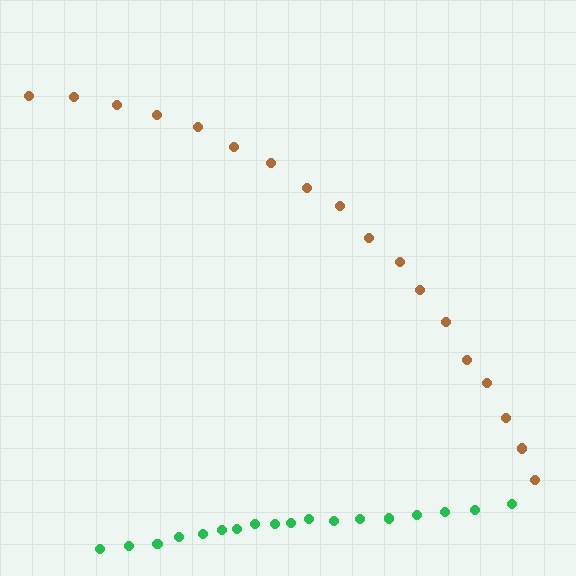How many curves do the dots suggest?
There are 2 distinct paths.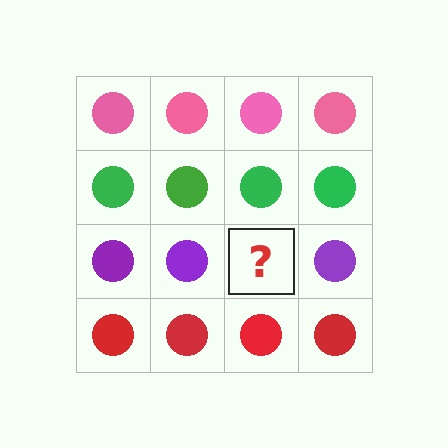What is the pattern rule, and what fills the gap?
The rule is that each row has a consistent color. The gap should be filled with a purple circle.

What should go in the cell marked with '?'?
The missing cell should contain a purple circle.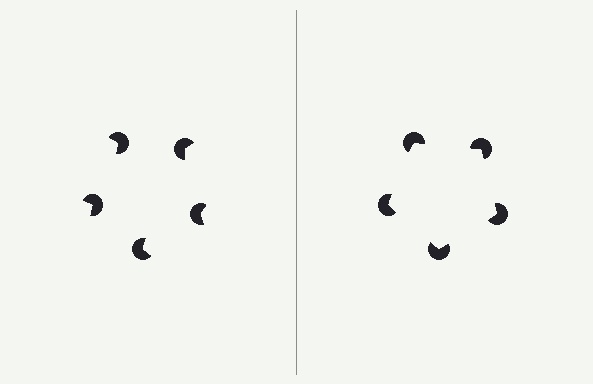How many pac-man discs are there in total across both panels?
10 — 5 on each side.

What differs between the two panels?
The pac-man discs are positioned identically on both sides; only the wedge orientations differ. On the right they align to a pentagon; on the left they are misaligned.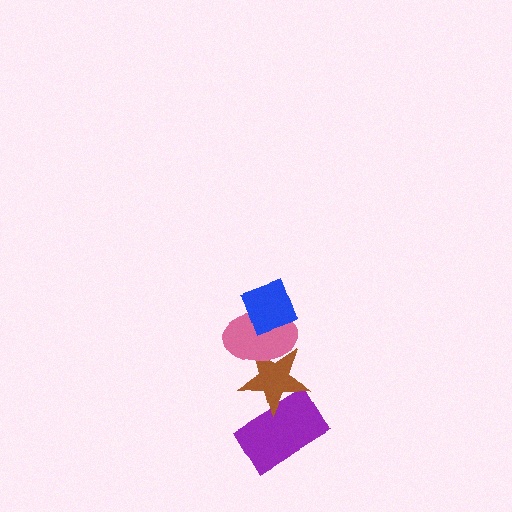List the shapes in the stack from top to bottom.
From top to bottom: the blue diamond, the pink ellipse, the brown star, the purple rectangle.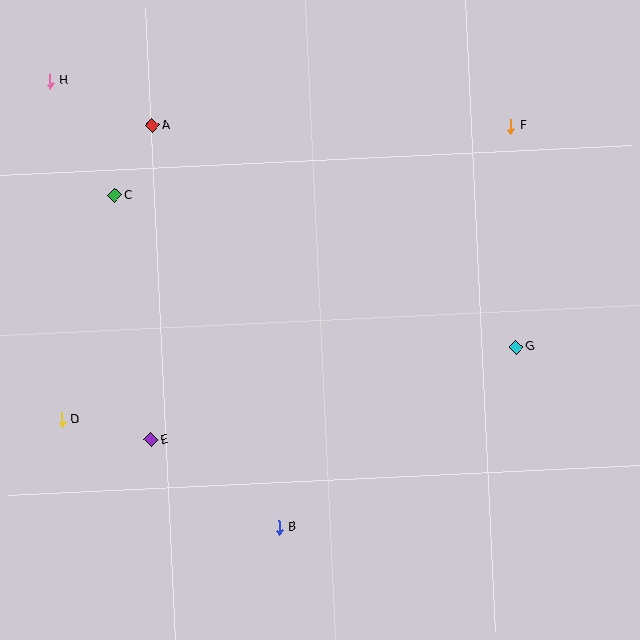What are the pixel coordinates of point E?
Point E is at (151, 440).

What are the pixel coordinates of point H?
Point H is at (50, 81).